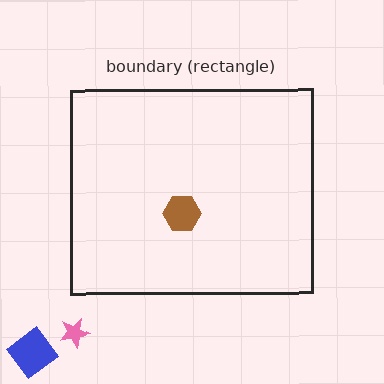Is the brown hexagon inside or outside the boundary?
Inside.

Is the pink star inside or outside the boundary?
Outside.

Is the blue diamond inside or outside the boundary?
Outside.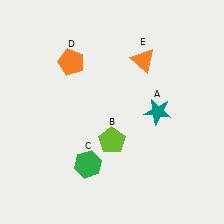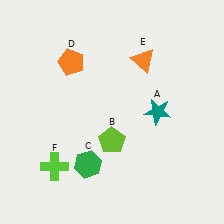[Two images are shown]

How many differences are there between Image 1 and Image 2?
There is 1 difference between the two images.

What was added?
A lime cross (F) was added in Image 2.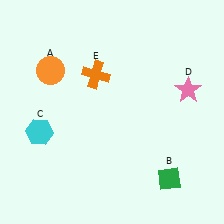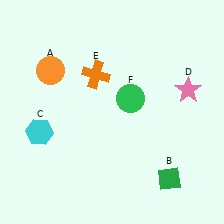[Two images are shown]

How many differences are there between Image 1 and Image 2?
There is 1 difference between the two images.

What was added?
A green circle (F) was added in Image 2.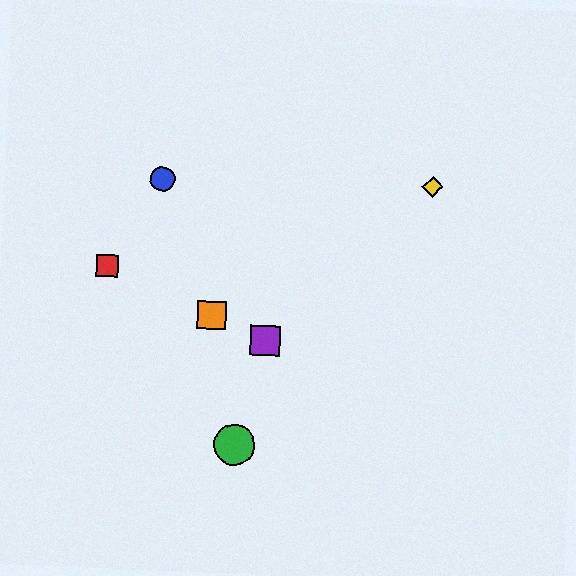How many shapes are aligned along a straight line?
3 shapes (the red square, the purple square, the orange square) are aligned along a straight line.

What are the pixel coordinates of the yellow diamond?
The yellow diamond is at (433, 187).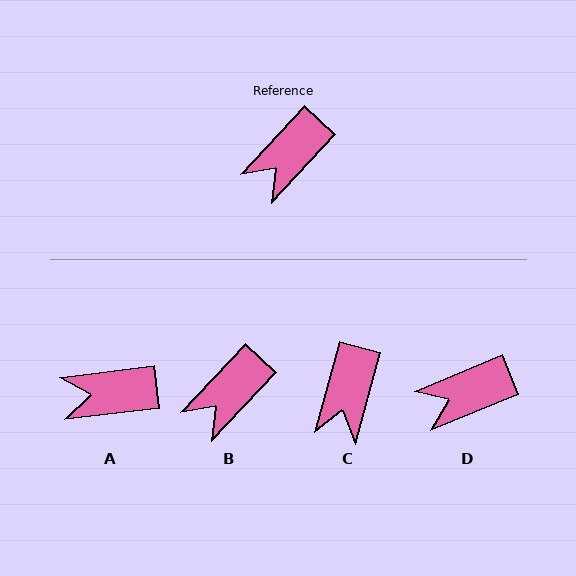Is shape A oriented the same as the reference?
No, it is off by about 40 degrees.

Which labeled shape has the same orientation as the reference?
B.